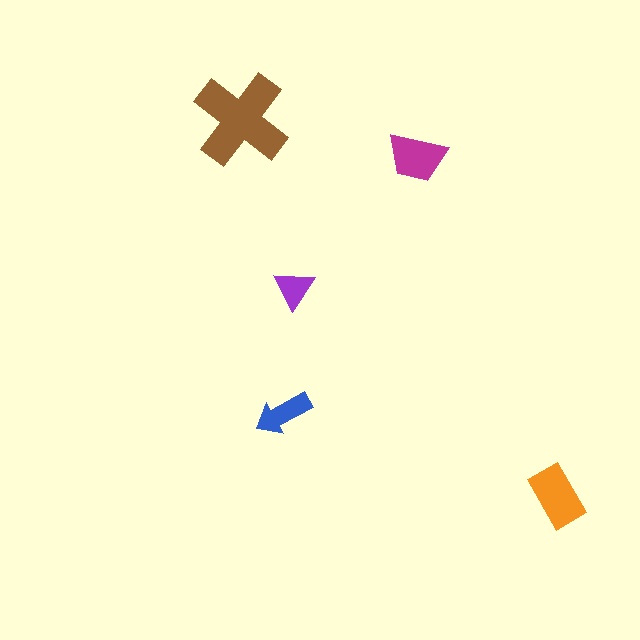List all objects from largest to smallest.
The brown cross, the orange rectangle, the magenta trapezoid, the blue arrow, the purple triangle.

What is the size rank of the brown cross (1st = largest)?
1st.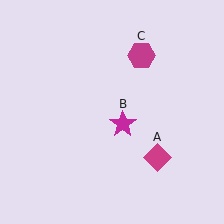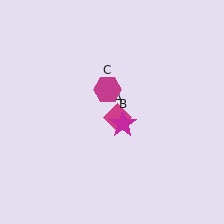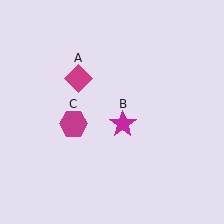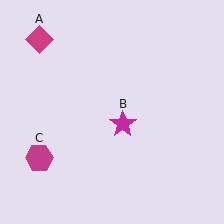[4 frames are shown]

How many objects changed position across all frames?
2 objects changed position: magenta diamond (object A), magenta hexagon (object C).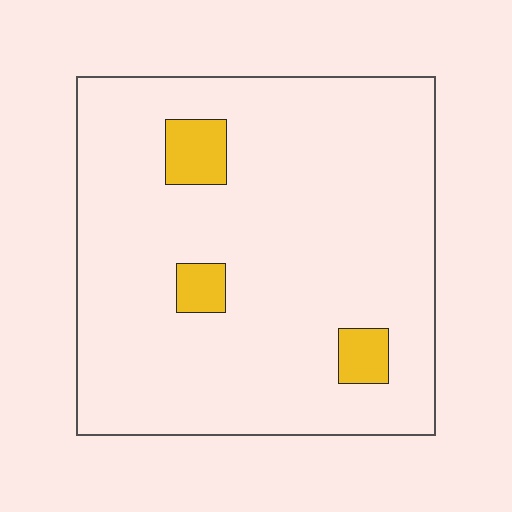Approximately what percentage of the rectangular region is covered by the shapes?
Approximately 5%.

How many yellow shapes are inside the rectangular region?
3.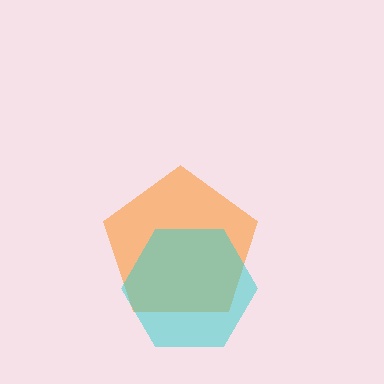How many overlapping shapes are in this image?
There are 2 overlapping shapes in the image.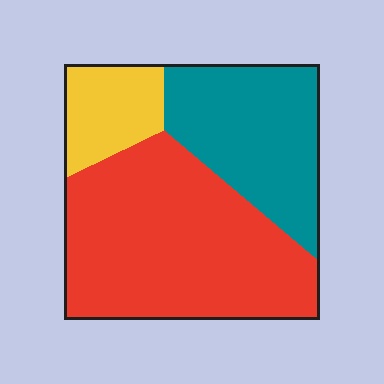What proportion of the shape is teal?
Teal covers 31% of the shape.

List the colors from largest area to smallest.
From largest to smallest: red, teal, yellow.